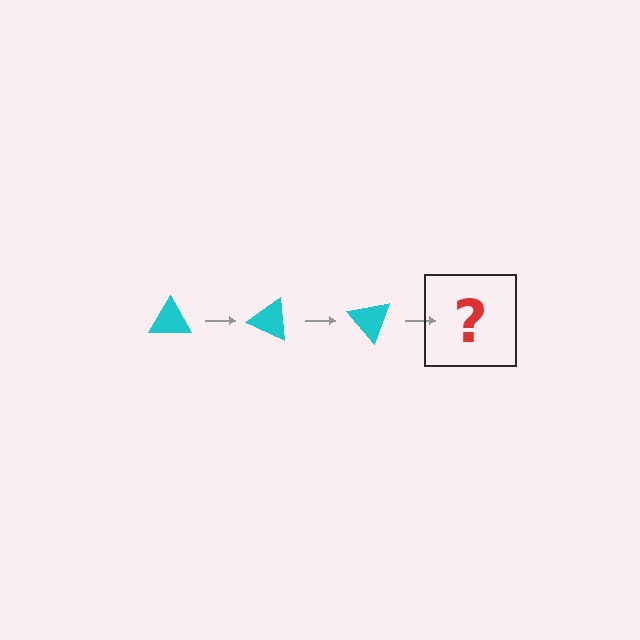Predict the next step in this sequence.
The next step is a cyan triangle rotated 75 degrees.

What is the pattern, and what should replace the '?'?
The pattern is that the triangle rotates 25 degrees each step. The '?' should be a cyan triangle rotated 75 degrees.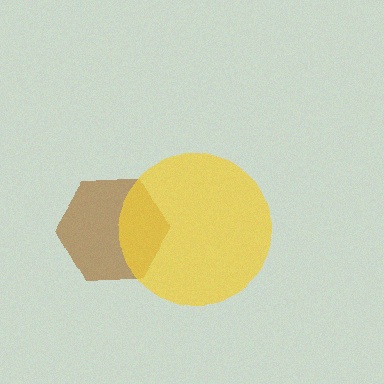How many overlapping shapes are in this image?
There are 2 overlapping shapes in the image.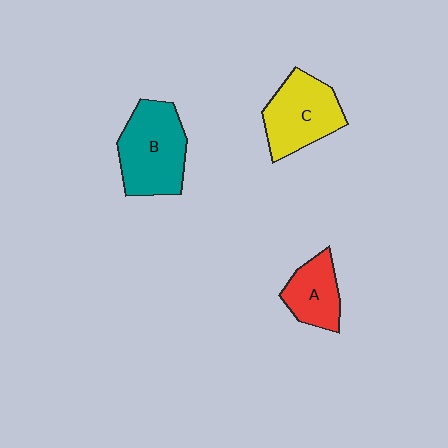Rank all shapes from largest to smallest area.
From largest to smallest: B (teal), C (yellow), A (red).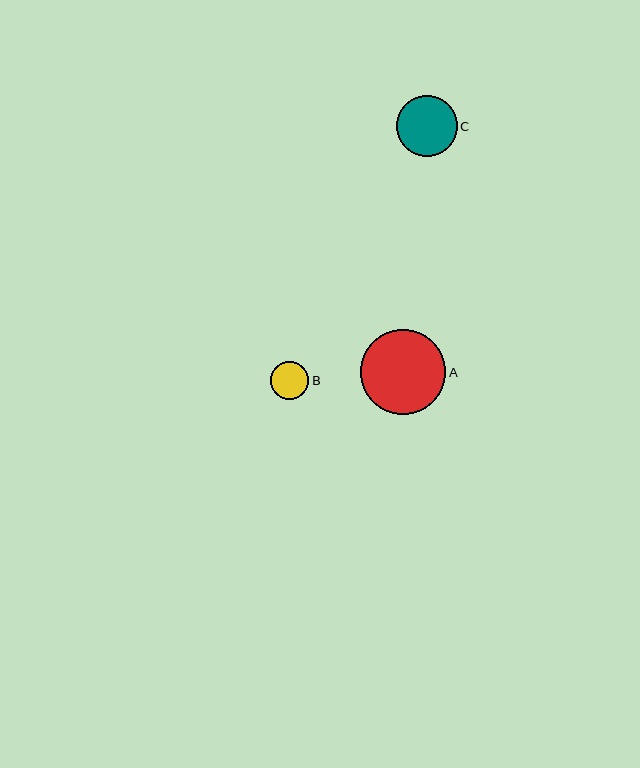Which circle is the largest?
Circle A is the largest with a size of approximately 85 pixels.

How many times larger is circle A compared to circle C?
Circle A is approximately 1.4 times the size of circle C.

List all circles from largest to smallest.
From largest to smallest: A, C, B.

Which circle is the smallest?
Circle B is the smallest with a size of approximately 38 pixels.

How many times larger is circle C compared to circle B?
Circle C is approximately 1.6 times the size of circle B.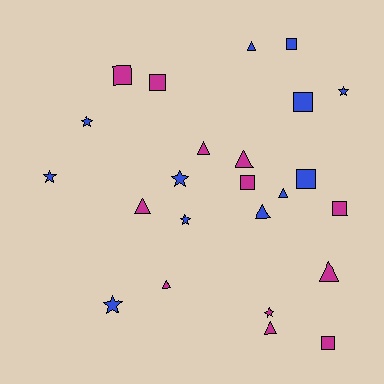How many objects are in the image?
There are 24 objects.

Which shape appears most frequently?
Triangle, with 9 objects.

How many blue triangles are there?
There are 3 blue triangles.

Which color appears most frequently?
Magenta, with 12 objects.